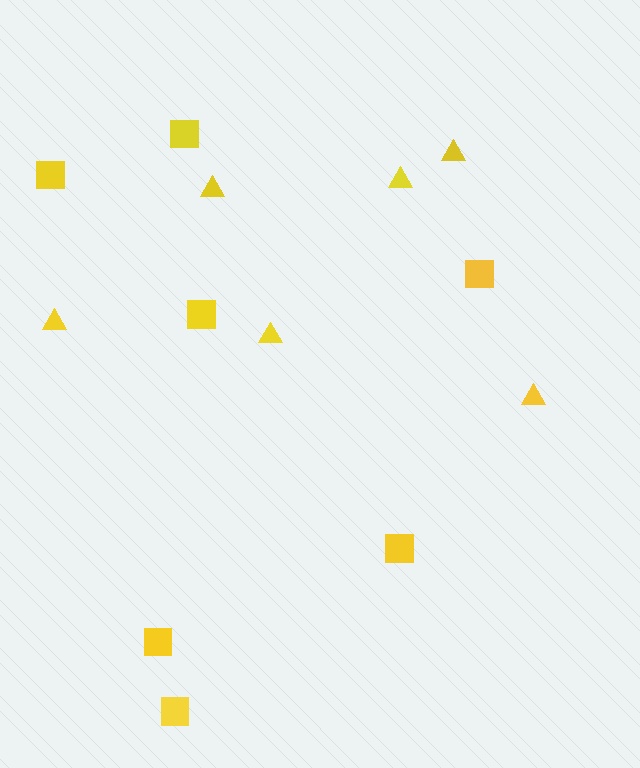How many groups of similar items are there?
There are 2 groups: one group of squares (7) and one group of triangles (6).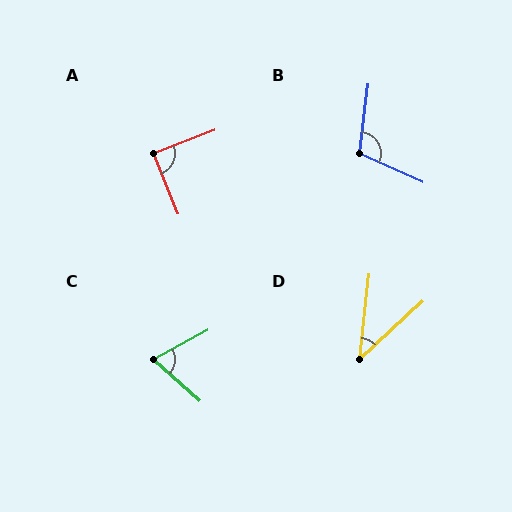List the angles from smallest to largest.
D (41°), C (70°), A (89°), B (108°).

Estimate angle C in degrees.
Approximately 70 degrees.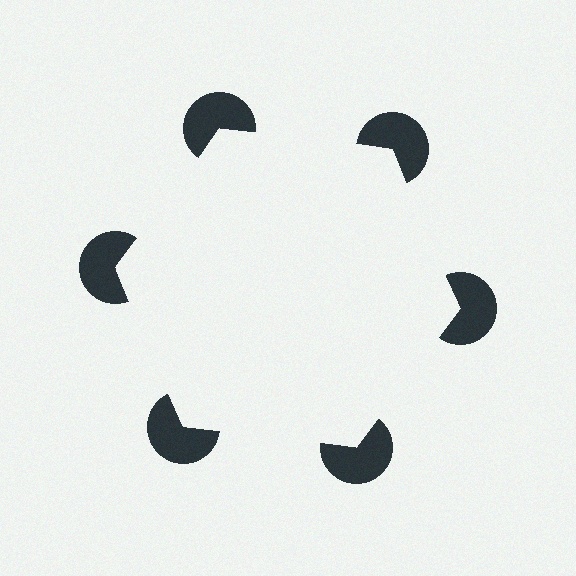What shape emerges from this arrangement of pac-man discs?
An illusory hexagon — its edges are inferred from the aligned wedge cuts in the pac-man discs, not physically drawn.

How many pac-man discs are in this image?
There are 6 — one at each vertex of the illusory hexagon.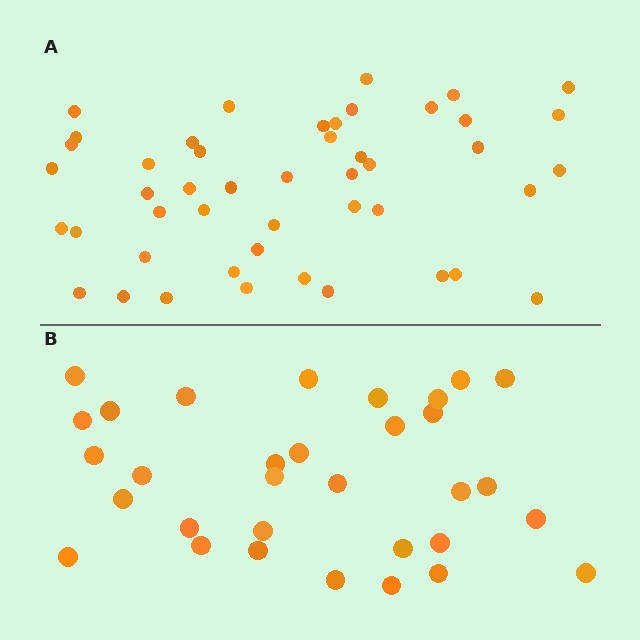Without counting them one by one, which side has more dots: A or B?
Region A (the top region) has more dots.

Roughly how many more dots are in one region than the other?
Region A has approximately 15 more dots than region B.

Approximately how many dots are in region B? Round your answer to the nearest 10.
About 30 dots. (The exact count is 32, which rounds to 30.)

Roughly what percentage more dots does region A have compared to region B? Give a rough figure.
About 45% more.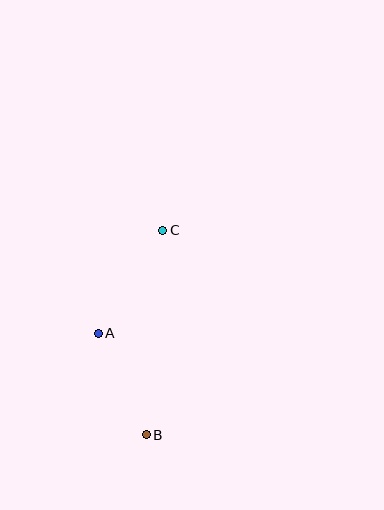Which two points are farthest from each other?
Points B and C are farthest from each other.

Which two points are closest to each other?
Points A and B are closest to each other.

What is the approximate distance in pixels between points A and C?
The distance between A and C is approximately 121 pixels.